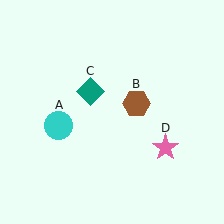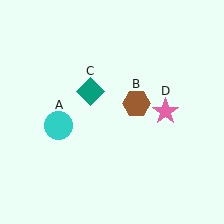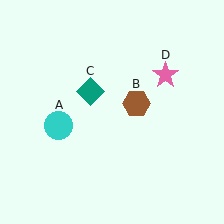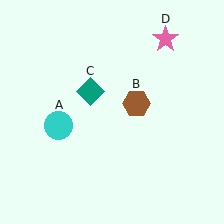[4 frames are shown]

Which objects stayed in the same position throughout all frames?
Cyan circle (object A) and brown hexagon (object B) and teal diamond (object C) remained stationary.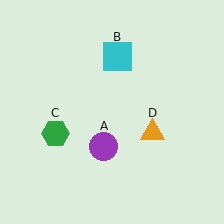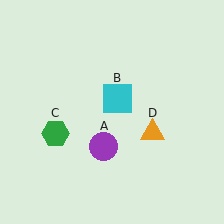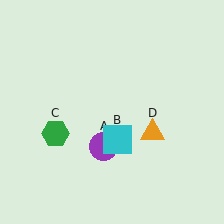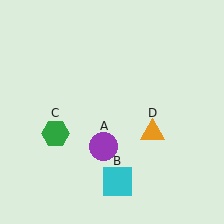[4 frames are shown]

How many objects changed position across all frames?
1 object changed position: cyan square (object B).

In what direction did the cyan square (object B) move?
The cyan square (object B) moved down.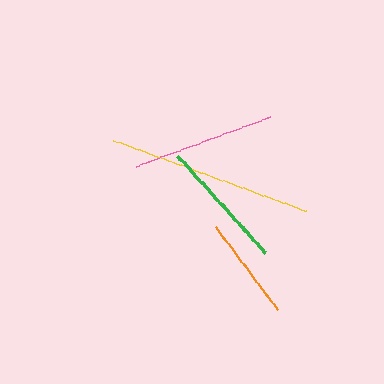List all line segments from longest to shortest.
From longest to shortest: yellow, pink, green, orange.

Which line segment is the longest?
The yellow line is the longest at approximately 205 pixels.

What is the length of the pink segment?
The pink segment is approximately 143 pixels long.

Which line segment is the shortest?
The orange line is the shortest at approximately 103 pixels.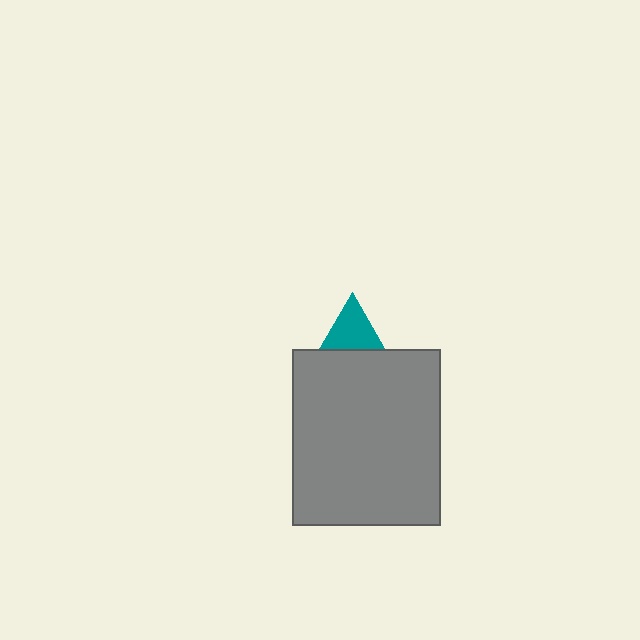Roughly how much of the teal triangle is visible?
About half of it is visible (roughly 45%).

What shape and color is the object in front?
The object in front is a gray rectangle.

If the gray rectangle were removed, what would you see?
You would see the complete teal triangle.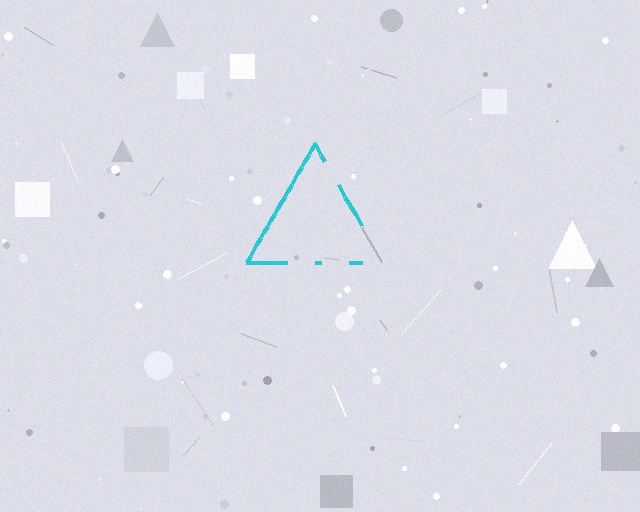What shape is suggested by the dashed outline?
The dashed outline suggests a triangle.